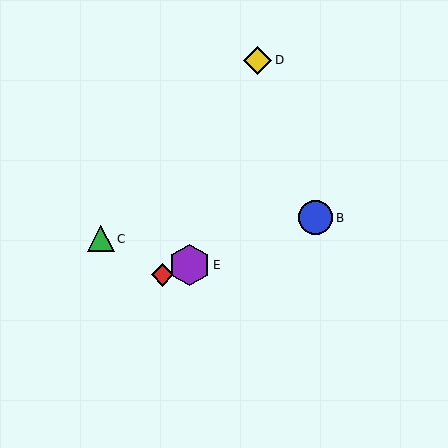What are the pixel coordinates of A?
Object A is at (163, 275).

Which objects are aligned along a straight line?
Objects A, B, E are aligned along a straight line.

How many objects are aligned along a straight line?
3 objects (A, B, E) are aligned along a straight line.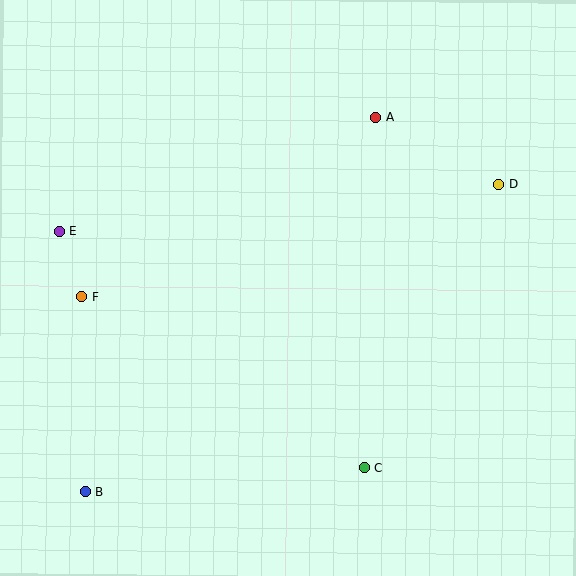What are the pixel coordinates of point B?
Point B is at (85, 492).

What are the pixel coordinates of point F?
Point F is at (81, 297).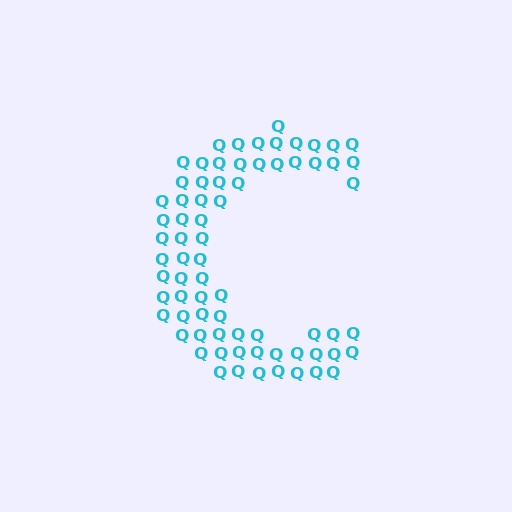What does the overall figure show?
The overall figure shows the letter C.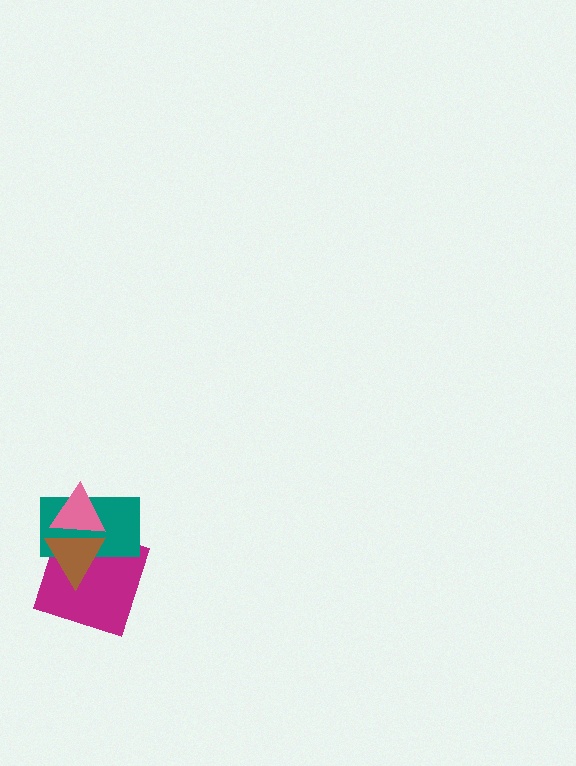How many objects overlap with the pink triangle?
3 objects overlap with the pink triangle.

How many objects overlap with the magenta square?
3 objects overlap with the magenta square.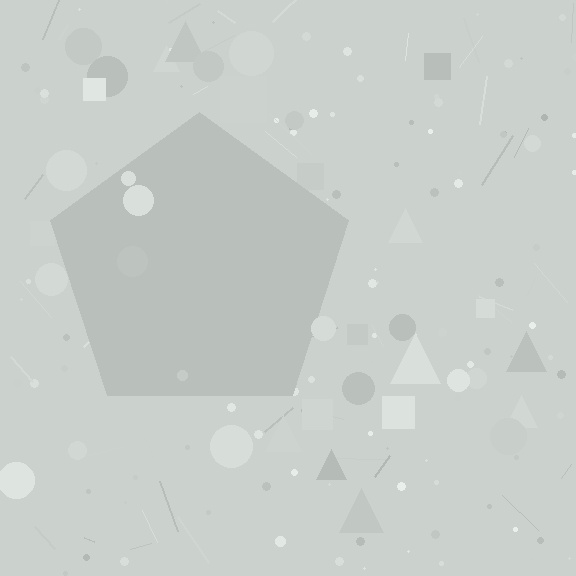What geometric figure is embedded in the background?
A pentagon is embedded in the background.